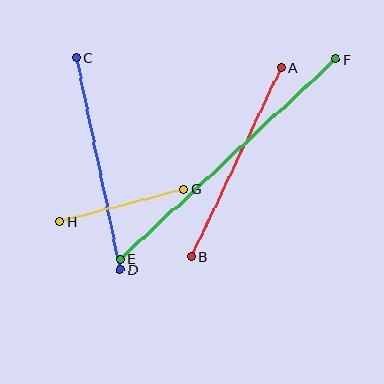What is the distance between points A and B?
The distance is approximately 210 pixels.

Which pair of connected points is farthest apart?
Points E and F are farthest apart.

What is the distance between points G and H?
The distance is approximately 128 pixels.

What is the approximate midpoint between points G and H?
The midpoint is at approximately (122, 205) pixels.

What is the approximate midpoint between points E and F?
The midpoint is at approximately (228, 159) pixels.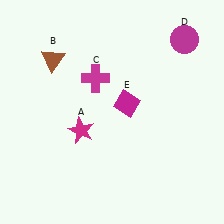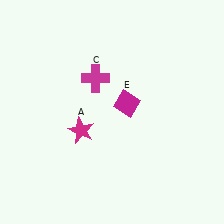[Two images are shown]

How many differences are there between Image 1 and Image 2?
There are 2 differences between the two images.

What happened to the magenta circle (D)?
The magenta circle (D) was removed in Image 2. It was in the top-right area of Image 1.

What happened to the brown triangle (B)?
The brown triangle (B) was removed in Image 2. It was in the top-left area of Image 1.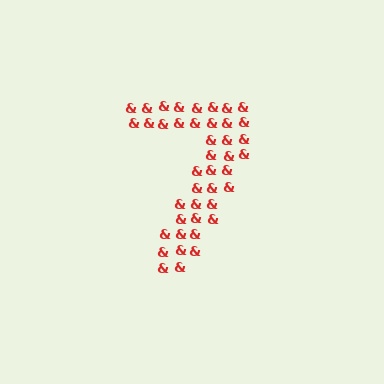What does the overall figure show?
The overall figure shows the digit 7.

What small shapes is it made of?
It is made of small ampersands.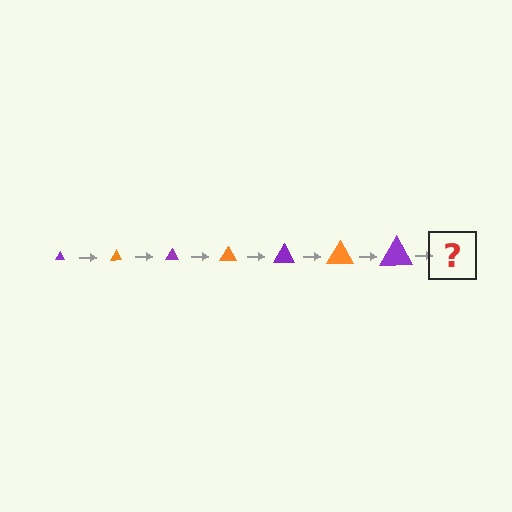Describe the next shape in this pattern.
It should be an orange triangle, larger than the previous one.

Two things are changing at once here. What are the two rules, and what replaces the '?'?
The two rules are that the triangle grows larger each step and the color cycles through purple and orange. The '?' should be an orange triangle, larger than the previous one.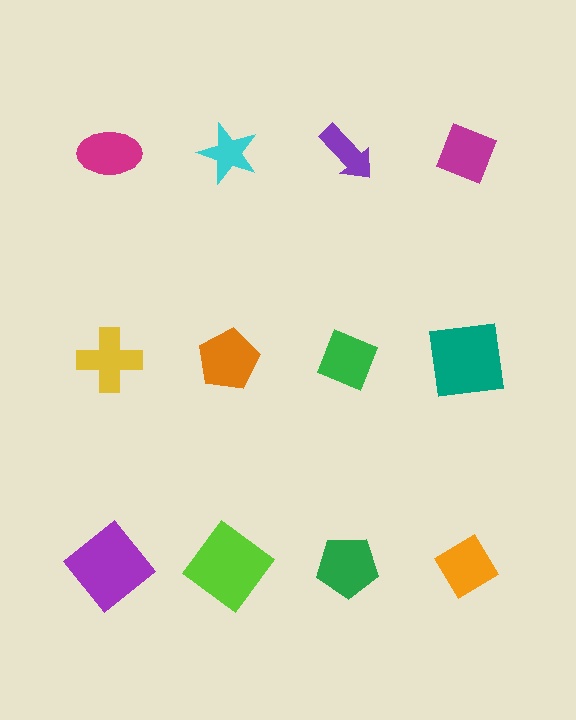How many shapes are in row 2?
4 shapes.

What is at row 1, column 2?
A cyan star.